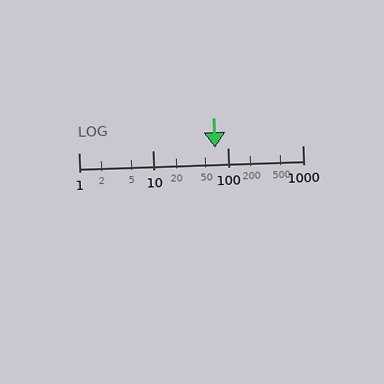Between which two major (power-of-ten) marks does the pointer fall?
The pointer is between 10 and 100.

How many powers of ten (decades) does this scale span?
The scale spans 3 decades, from 1 to 1000.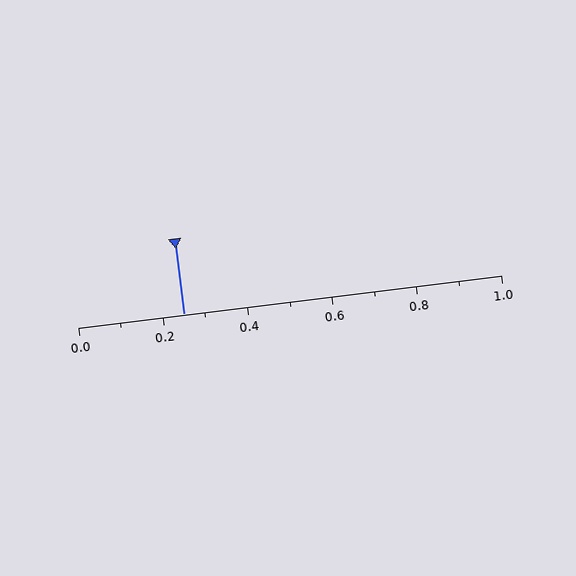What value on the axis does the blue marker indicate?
The marker indicates approximately 0.25.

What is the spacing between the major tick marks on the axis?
The major ticks are spaced 0.2 apart.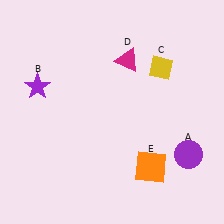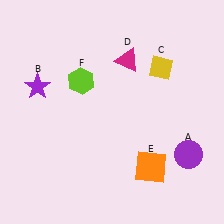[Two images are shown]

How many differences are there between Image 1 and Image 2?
There is 1 difference between the two images.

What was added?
A lime hexagon (F) was added in Image 2.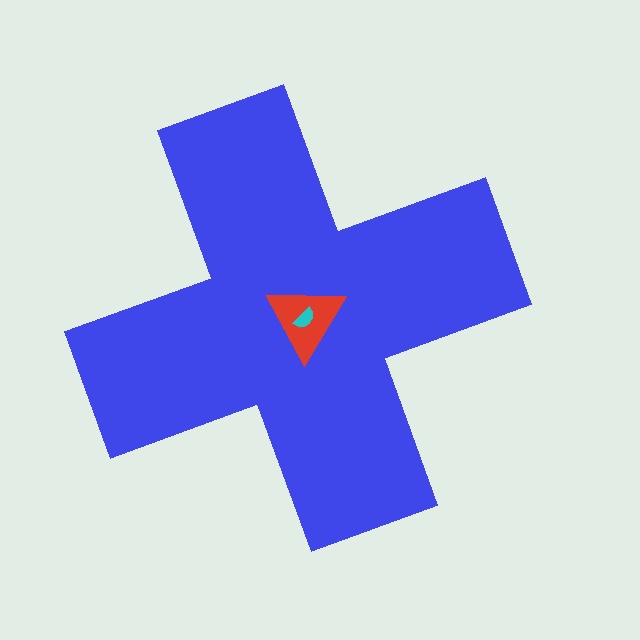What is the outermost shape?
The blue cross.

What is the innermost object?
The cyan semicircle.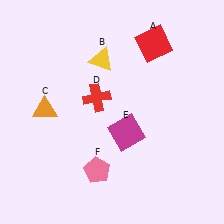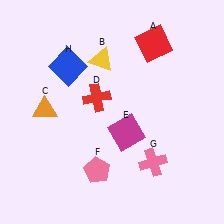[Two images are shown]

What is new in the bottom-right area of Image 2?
A pink cross (G) was added in the bottom-right area of Image 2.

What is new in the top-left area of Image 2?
A blue square (H) was added in the top-left area of Image 2.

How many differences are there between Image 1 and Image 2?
There are 2 differences between the two images.